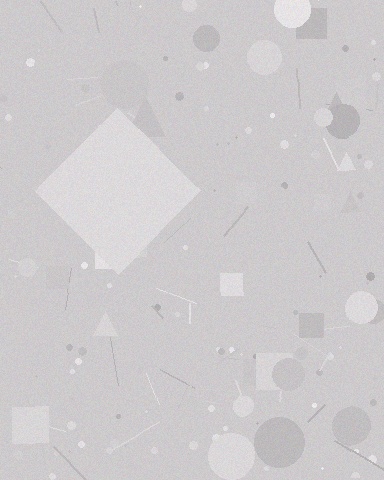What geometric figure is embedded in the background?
A diamond is embedded in the background.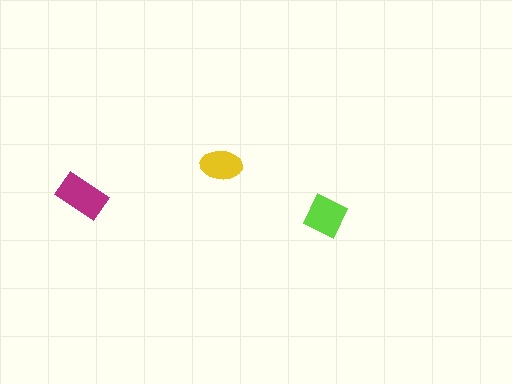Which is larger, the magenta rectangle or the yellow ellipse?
The magenta rectangle.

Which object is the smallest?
The yellow ellipse.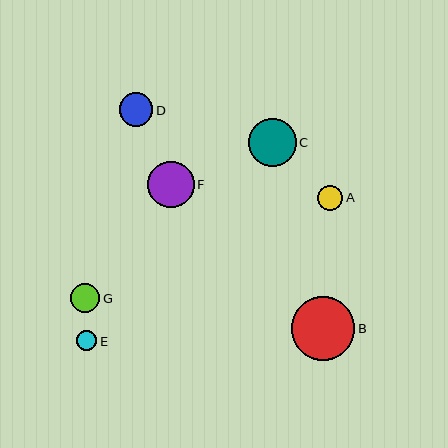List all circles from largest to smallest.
From largest to smallest: B, C, F, D, G, A, E.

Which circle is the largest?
Circle B is the largest with a size of approximately 64 pixels.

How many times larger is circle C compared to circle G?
Circle C is approximately 1.6 times the size of circle G.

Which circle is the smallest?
Circle E is the smallest with a size of approximately 20 pixels.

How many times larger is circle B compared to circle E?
Circle B is approximately 3.2 times the size of circle E.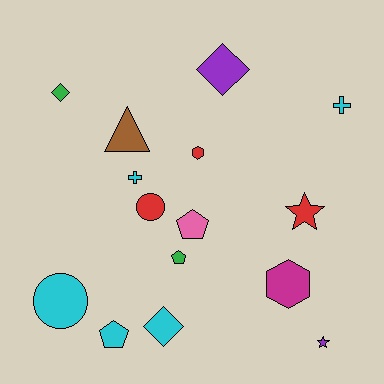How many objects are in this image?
There are 15 objects.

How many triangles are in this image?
There is 1 triangle.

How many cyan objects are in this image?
There are 5 cyan objects.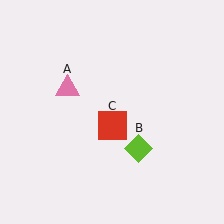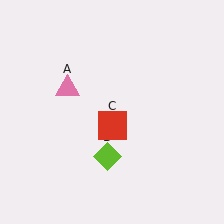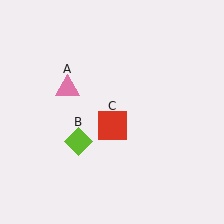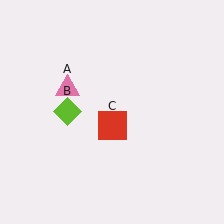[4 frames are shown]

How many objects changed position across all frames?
1 object changed position: lime diamond (object B).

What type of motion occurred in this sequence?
The lime diamond (object B) rotated clockwise around the center of the scene.